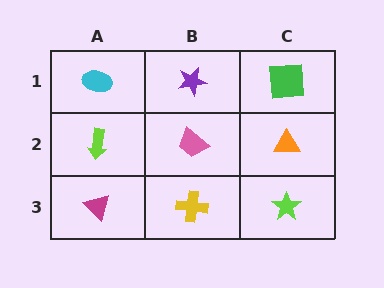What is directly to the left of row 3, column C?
A yellow cross.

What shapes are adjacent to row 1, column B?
A pink trapezoid (row 2, column B), a cyan ellipse (row 1, column A), a green square (row 1, column C).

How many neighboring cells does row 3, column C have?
2.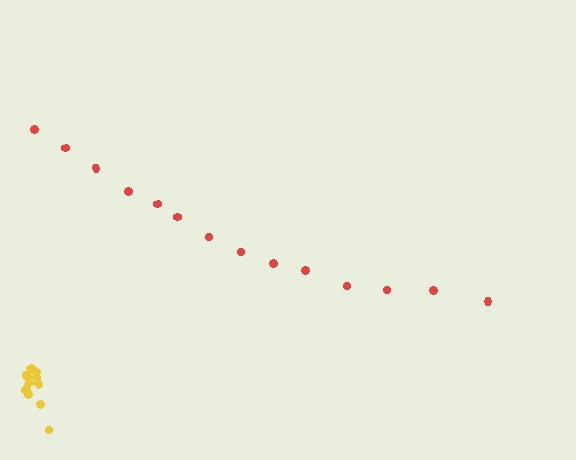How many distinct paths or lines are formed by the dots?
There are 2 distinct paths.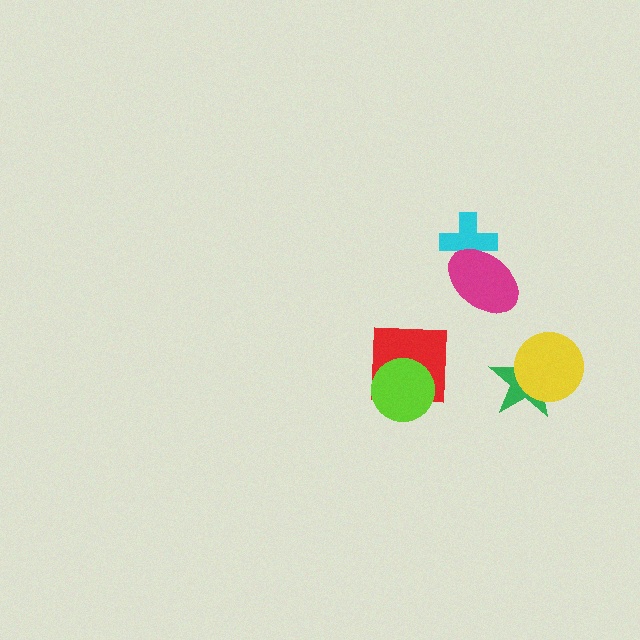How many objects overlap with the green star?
1 object overlaps with the green star.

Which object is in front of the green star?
The yellow circle is in front of the green star.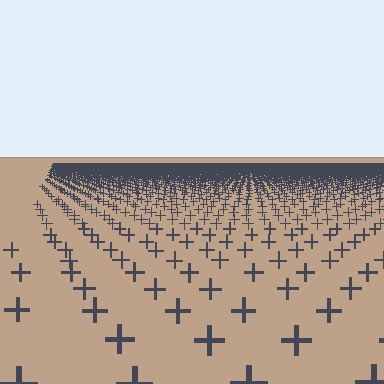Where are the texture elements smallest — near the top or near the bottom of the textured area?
Near the top.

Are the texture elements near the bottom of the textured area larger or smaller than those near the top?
Larger. Near the bottom, elements are closer to the viewer and appear at a bigger on-screen size.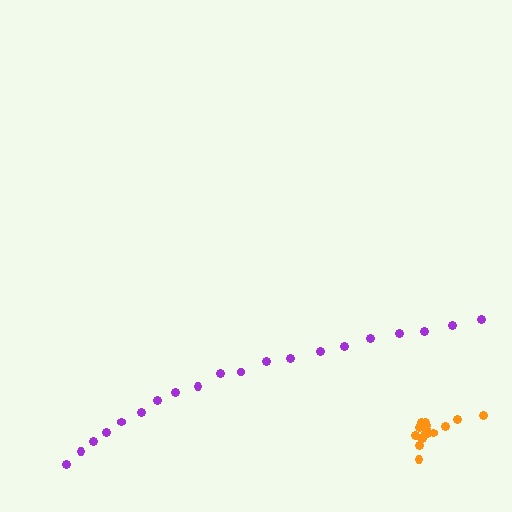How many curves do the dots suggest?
There are 2 distinct paths.